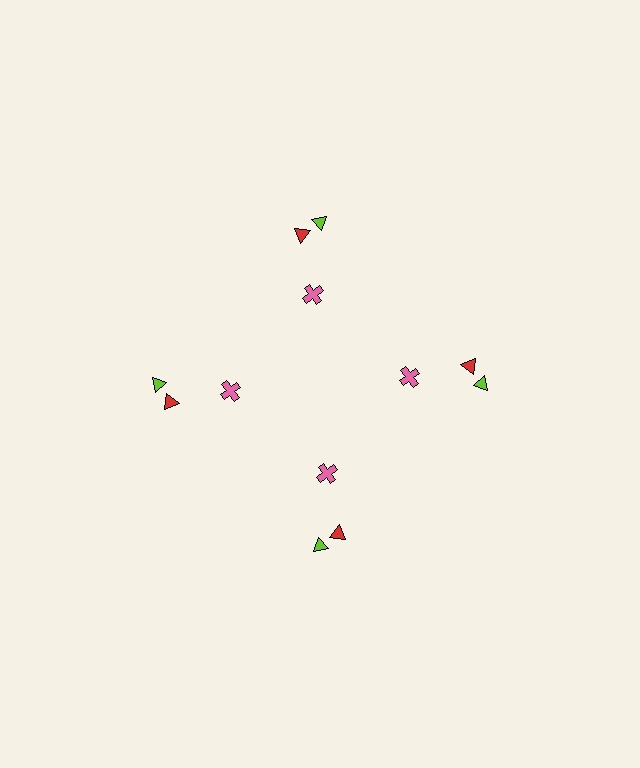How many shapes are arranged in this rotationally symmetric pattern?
There are 12 shapes, arranged in 4 groups of 3.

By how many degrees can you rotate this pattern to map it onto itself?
The pattern maps onto itself every 90 degrees of rotation.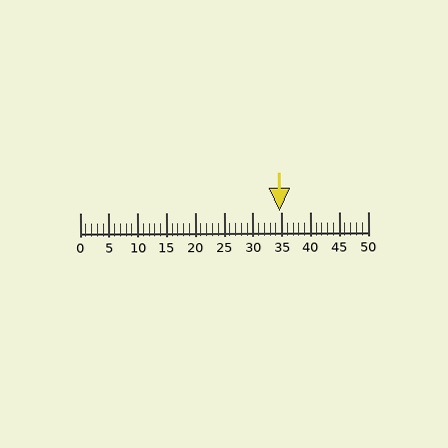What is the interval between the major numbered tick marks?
The major tick marks are spaced 5 units apart.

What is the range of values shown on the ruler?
The ruler shows values from 0 to 50.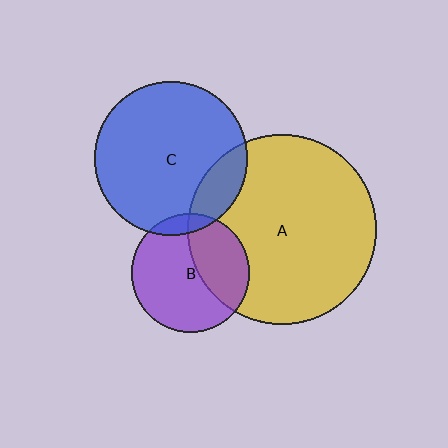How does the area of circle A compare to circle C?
Approximately 1.5 times.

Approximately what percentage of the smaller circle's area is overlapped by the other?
Approximately 10%.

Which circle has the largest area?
Circle A (yellow).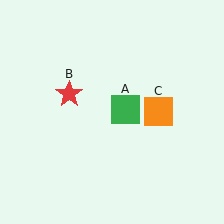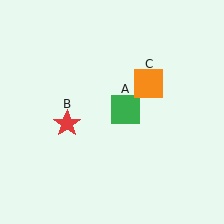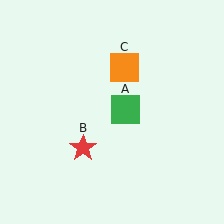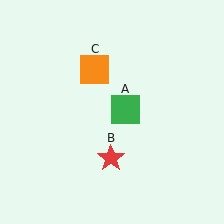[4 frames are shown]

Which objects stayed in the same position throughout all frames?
Green square (object A) remained stationary.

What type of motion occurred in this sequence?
The red star (object B), orange square (object C) rotated counterclockwise around the center of the scene.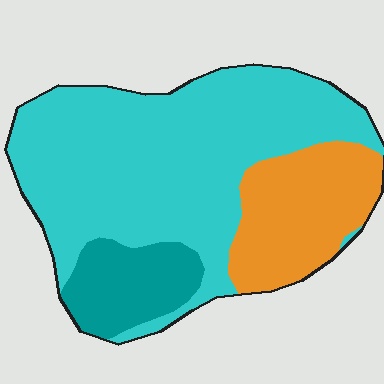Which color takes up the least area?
Teal, at roughly 15%.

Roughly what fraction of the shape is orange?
Orange takes up about one fifth (1/5) of the shape.